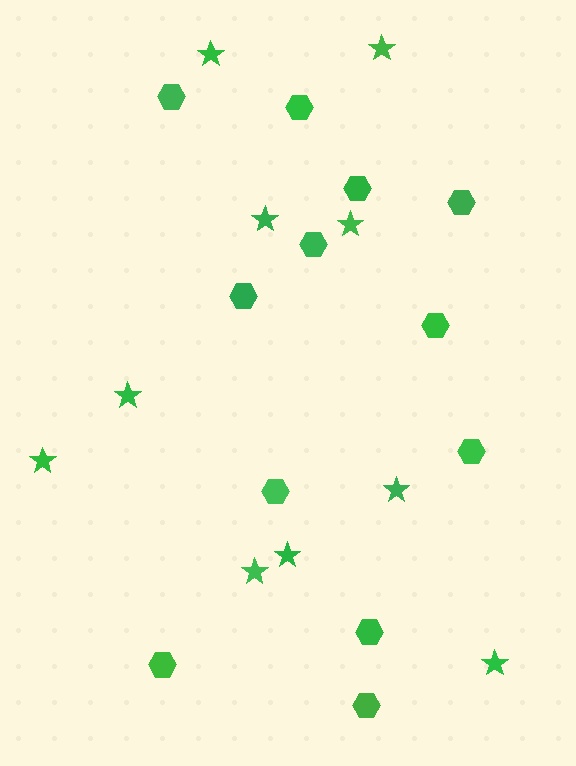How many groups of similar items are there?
There are 2 groups: one group of hexagons (12) and one group of stars (10).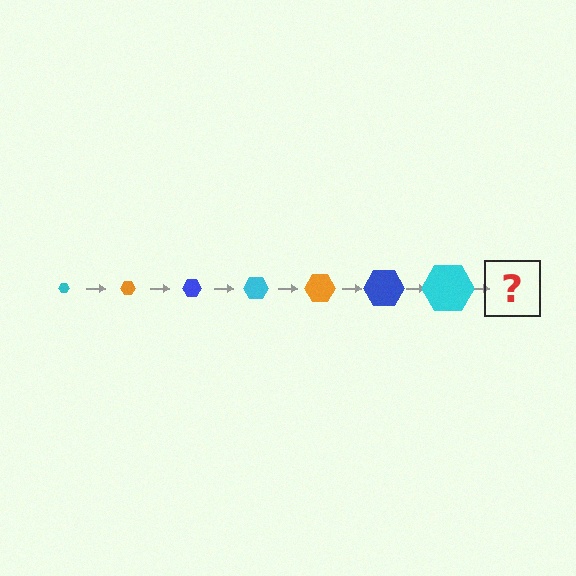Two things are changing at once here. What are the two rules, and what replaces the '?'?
The two rules are that the hexagon grows larger each step and the color cycles through cyan, orange, and blue. The '?' should be an orange hexagon, larger than the previous one.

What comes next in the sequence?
The next element should be an orange hexagon, larger than the previous one.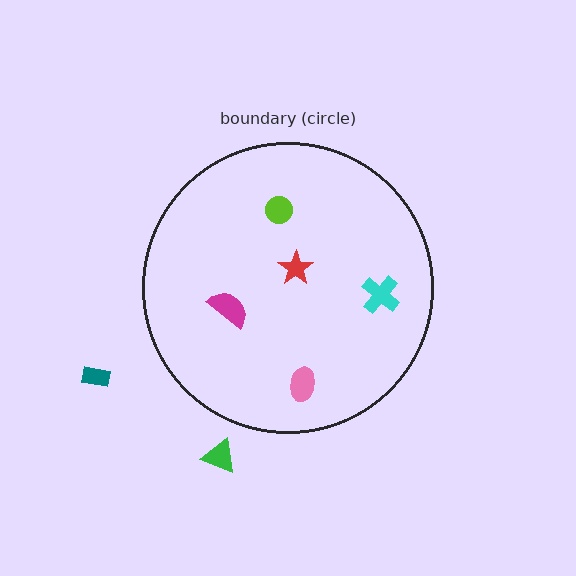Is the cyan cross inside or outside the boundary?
Inside.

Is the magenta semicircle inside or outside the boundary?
Inside.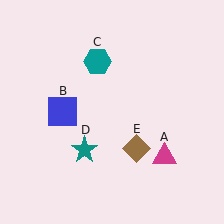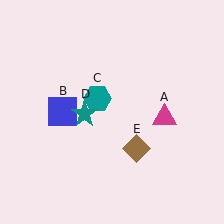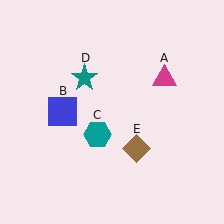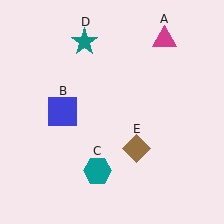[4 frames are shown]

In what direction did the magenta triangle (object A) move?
The magenta triangle (object A) moved up.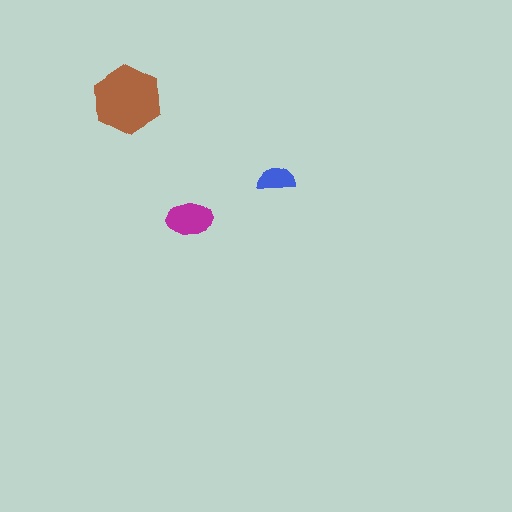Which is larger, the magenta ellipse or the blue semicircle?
The magenta ellipse.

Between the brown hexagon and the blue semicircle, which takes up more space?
The brown hexagon.